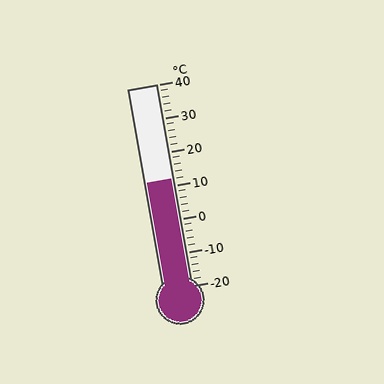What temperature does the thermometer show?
The thermometer shows approximately 12°C.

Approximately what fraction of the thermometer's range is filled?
The thermometer is filled to approximately 55% of its range.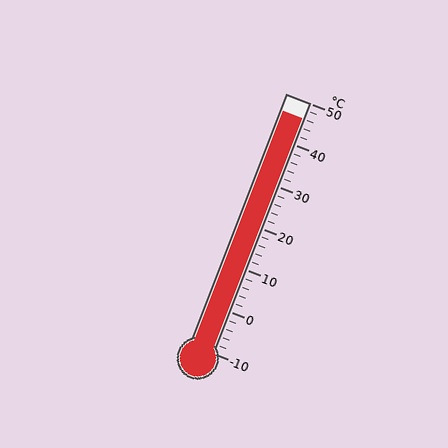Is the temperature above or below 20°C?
The temperature is above 20°C.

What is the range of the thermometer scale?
The thermometer scale ranges from -10°C to 50°C.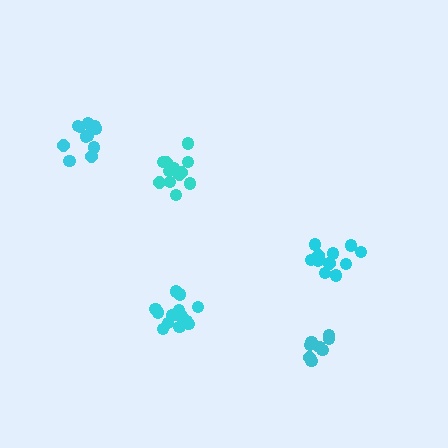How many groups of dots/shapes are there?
There are 5 groups.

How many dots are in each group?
Group 1: 8 dots, Group 2: 12 dots, Group 3: 12 dots, Group 4: 14 dots, Group 5: 11 dots (57 total).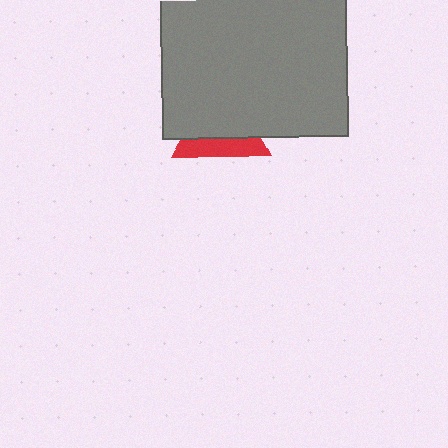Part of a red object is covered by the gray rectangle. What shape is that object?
It is a triangle.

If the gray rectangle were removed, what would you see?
You would see the complete red triangle.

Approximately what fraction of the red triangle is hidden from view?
Roughly 64% of the red triangle is hidden behind the gray rectangle.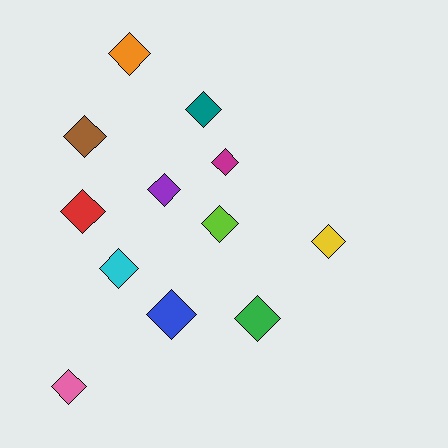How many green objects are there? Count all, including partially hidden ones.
There is 1 green object.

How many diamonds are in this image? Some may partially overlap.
There are 12 diamonds.